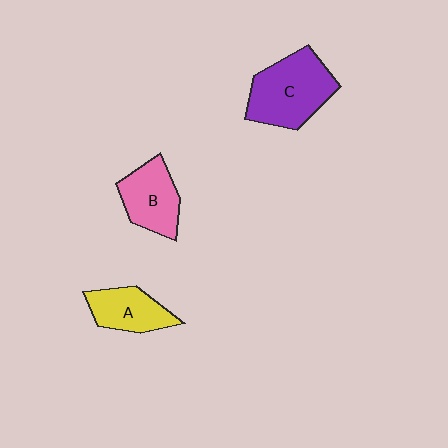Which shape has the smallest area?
Shape A (yellow).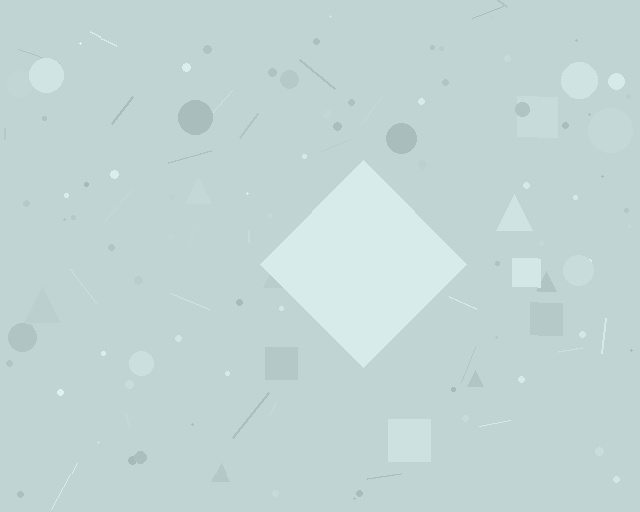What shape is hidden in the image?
A diamond is hidden in the image.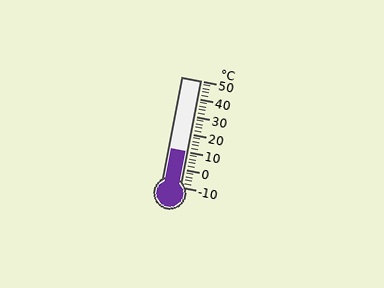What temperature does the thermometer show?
The thermometer shows approximately 10°C.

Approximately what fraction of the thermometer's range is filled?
The thermometer is filled to approximately 35% of its range.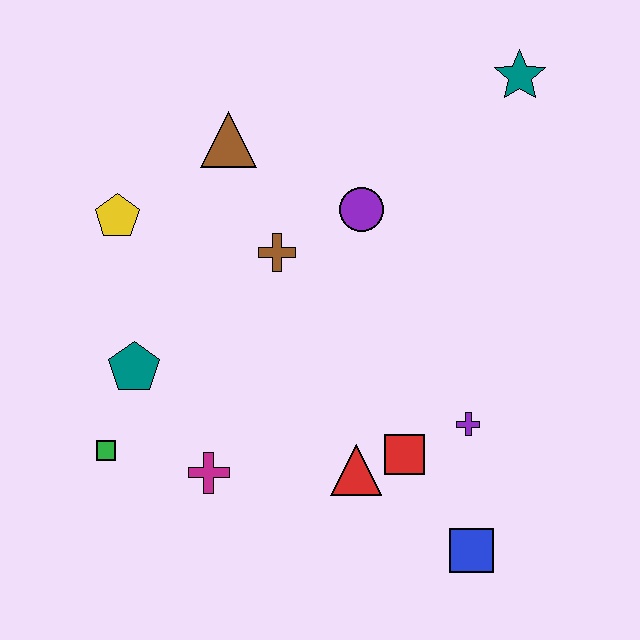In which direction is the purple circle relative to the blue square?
The purple circle is above the blue square.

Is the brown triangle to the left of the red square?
Yes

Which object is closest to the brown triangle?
The brown cross is closest to the brown triangle.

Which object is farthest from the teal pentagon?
The teal star is farthest from the teal pentagon.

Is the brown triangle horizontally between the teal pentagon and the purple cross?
Yes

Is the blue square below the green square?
Yes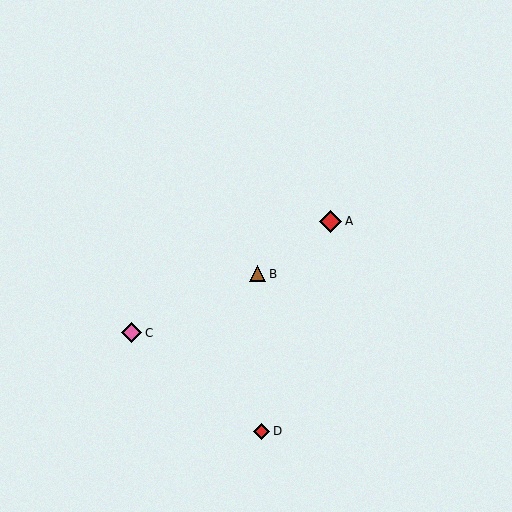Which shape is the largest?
The red diamond (labeled A) is the largest.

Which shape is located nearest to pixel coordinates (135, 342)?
The pink diamond (labeled C) at (132, 333) is nearest to that location.